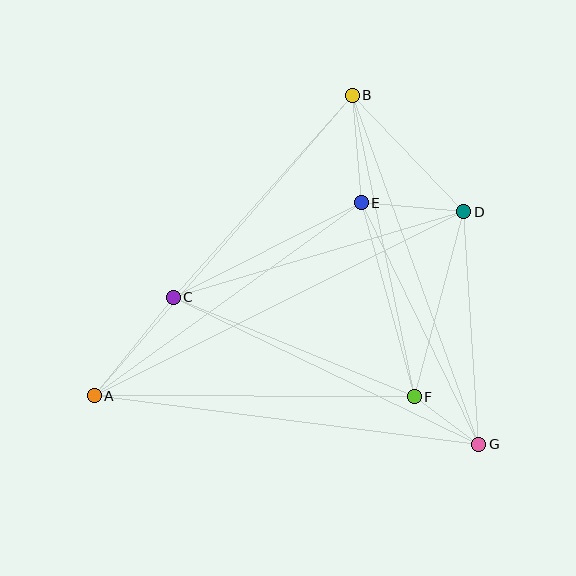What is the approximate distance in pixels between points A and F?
The distance between A and F is approximately 320 pixels.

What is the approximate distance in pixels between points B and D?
The distance between B and D is approximately 161 pixels.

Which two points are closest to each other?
Points F and G are closest to each other.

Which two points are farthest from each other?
Points A and D are farthest from each other.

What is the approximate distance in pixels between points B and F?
The distance between B and F is approximately 308 pixels.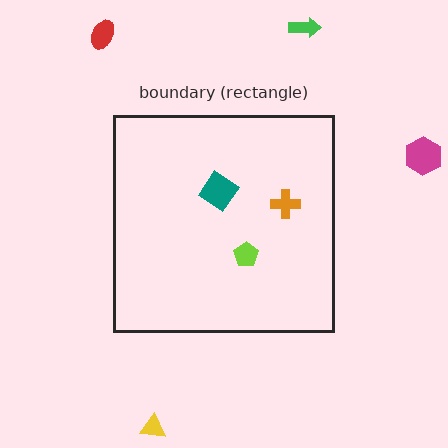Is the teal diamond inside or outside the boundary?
Inside.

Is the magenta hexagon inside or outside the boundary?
Outside.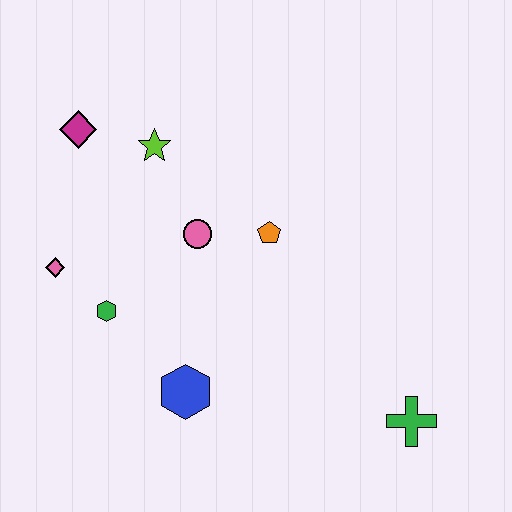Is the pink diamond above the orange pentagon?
No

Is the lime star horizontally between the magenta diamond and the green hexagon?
No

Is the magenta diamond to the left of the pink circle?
Yes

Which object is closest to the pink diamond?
The green hexagon is closest to the pink diamond.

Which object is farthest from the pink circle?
The green cross is farthest from the pink circle.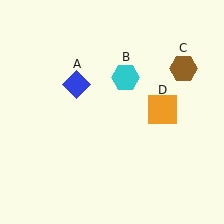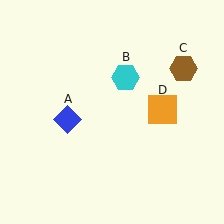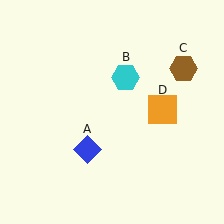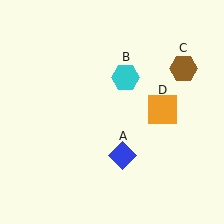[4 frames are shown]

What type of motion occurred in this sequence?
The blue diamond (object A) rotated counterclockwise around the center of the scene.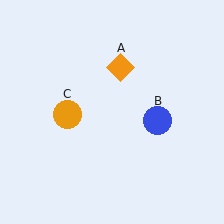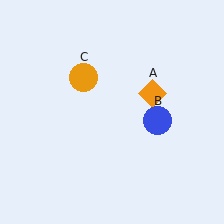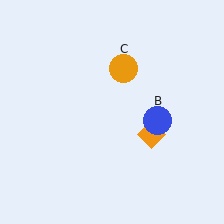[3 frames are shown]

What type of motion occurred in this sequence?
The orange diamond (object A), orange circle (object C) rotated clockwise around the center of the scene.